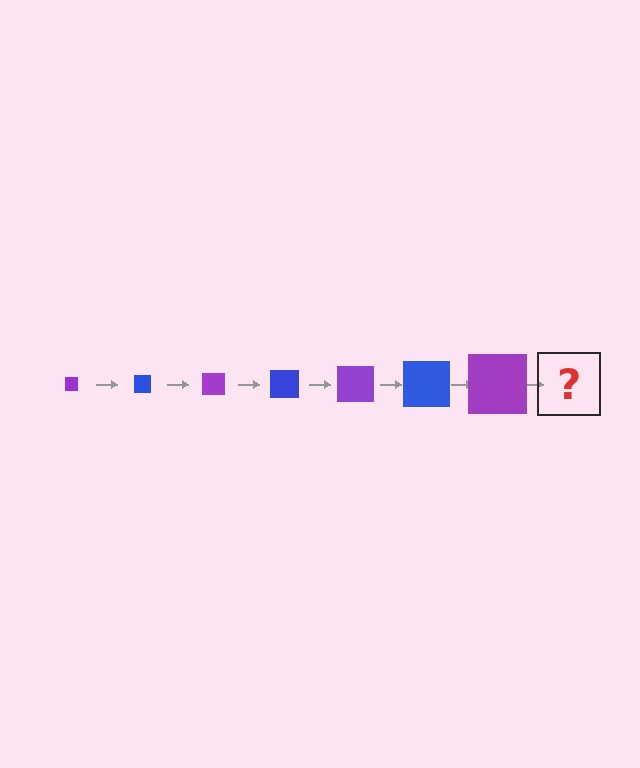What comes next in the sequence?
The next element should be a blue square, larger than the previous one.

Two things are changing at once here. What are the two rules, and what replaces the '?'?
The two rules are that the square grows larger each step and the color cycles through purple and blue. The '?' should be a blue square, larger than the previous one.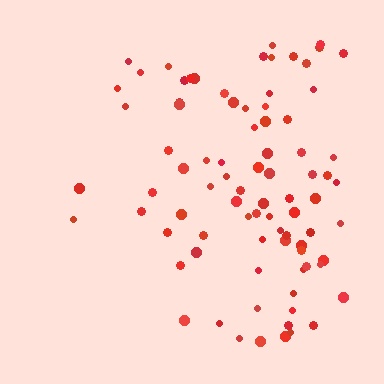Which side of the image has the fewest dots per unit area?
The left.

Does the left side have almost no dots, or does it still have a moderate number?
Still a moderate number, just noticeably fewer than the right.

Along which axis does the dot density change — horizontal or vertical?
Horizontal.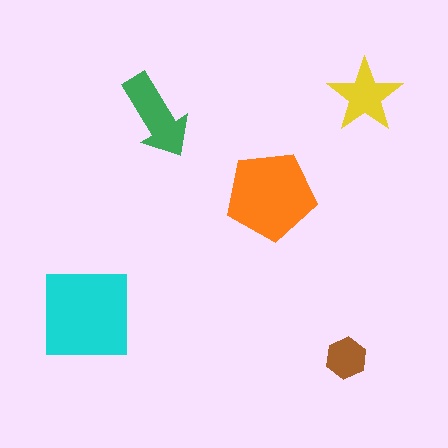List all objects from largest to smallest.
The cyan square, the orange pentagon, the green arrow, the yellow star, the brown hexagon.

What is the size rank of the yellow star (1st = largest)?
4th.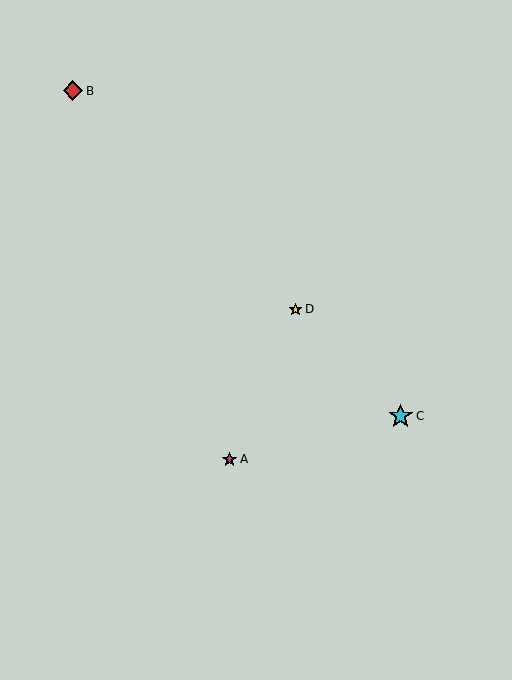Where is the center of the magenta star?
The center of the magenta star is at (229, 459).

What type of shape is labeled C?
Shape C is a cyan star.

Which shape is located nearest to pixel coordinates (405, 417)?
The cyan star (labeled C) at (401, 416) is nearest to that location.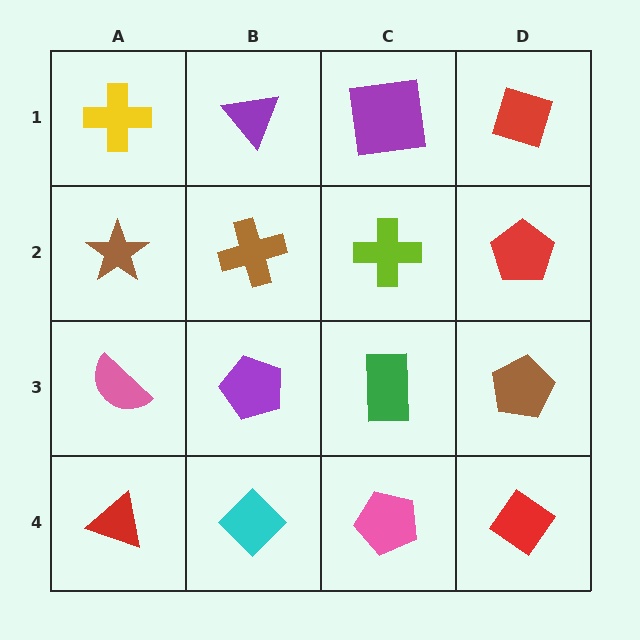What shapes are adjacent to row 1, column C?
A lime cross (row 2, column C), a purple triangle (row 1, column B), a red diamond (row 1, column D).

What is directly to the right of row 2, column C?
A red pentagon.